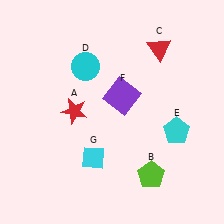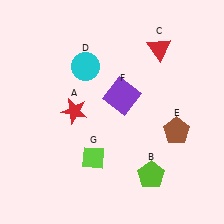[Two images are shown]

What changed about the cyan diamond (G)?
In Image 1, G is cyan. In Image 2, it changed to lime.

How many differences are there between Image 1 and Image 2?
There are 2 differences between the two images.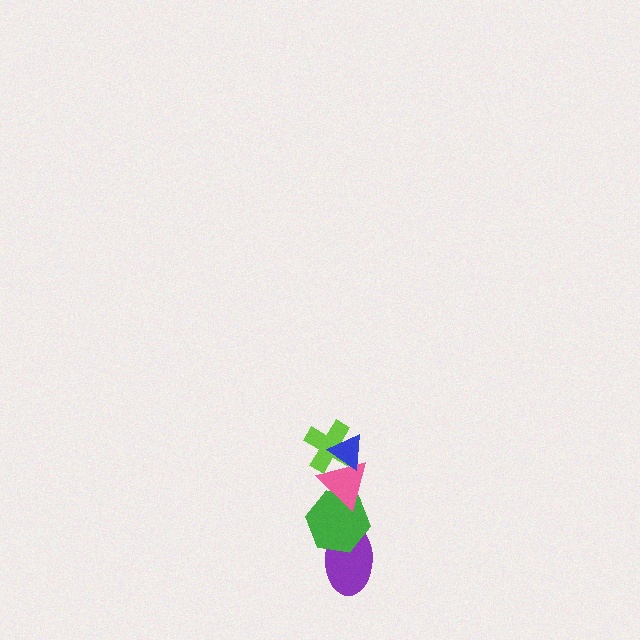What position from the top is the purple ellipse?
The purple ellipse is 5th from the top.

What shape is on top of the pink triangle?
The lime cross is on top of the pink triangle.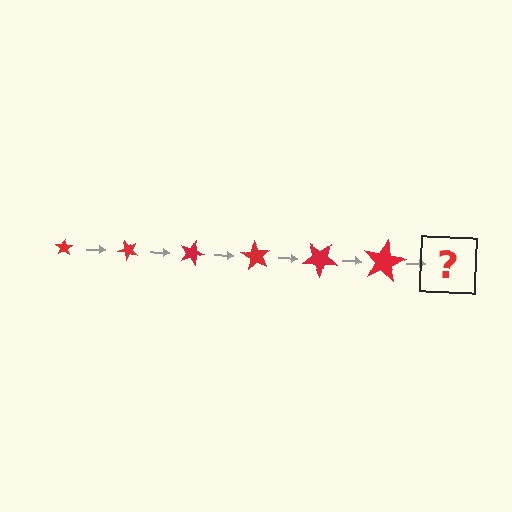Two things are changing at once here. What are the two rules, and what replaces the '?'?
The two rules are that the star grows larger each step and it rotates 45 degrees each step. The '?' should be a star, larger than the previous one and rotated 270 degrees from the start.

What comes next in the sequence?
The next element should be a star, larger than the previous one and rotated 270 degrees from the start.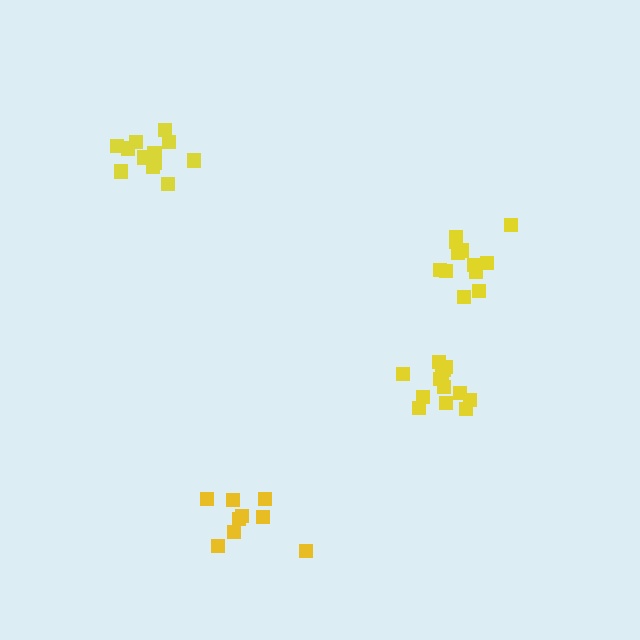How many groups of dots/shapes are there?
There are 4 groups.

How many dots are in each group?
Group 1: 13 dots, Group 2: 9 dots, Group 3: 12 dots, Group 4: 12 dots (46 total).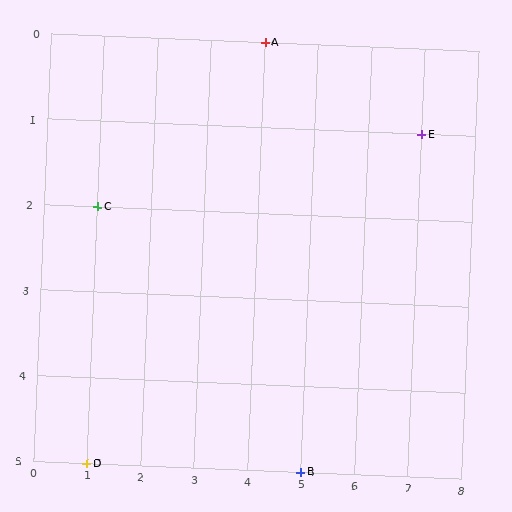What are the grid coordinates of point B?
Point B is at grid coordinates (5, 5).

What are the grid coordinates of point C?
Point C is at grid coordinates (1, 2).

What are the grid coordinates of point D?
Point D is at grid coordinates (1, 5).